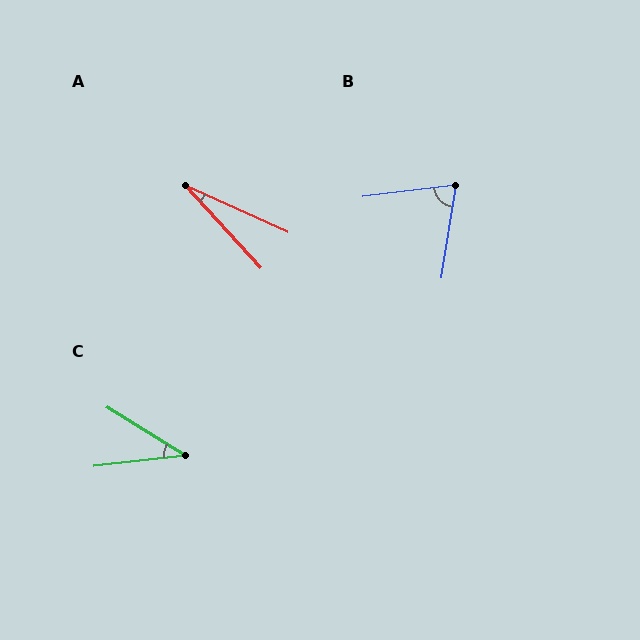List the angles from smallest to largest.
A (23°), C (38°), B (74°).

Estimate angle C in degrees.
Approximately 38 degrees.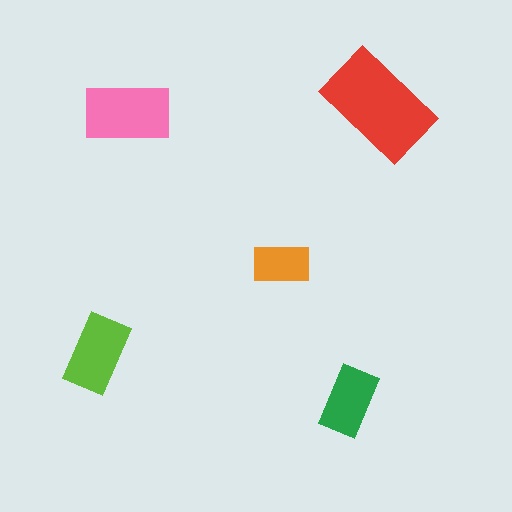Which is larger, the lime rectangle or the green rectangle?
The lime one.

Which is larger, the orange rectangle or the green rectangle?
The green one.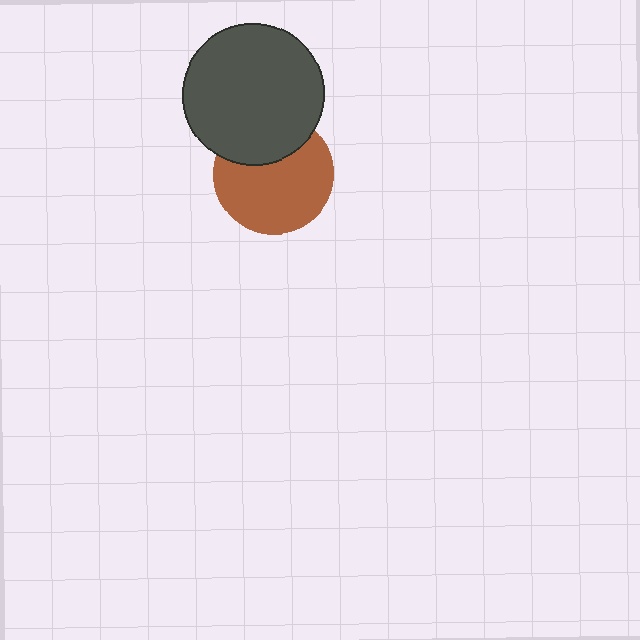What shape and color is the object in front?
The object in front is a dark gray circle.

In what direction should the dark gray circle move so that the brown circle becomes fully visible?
The dark gray circle should move up. That is the shortest direction to clear the overlap and leave the brown circle fully visible.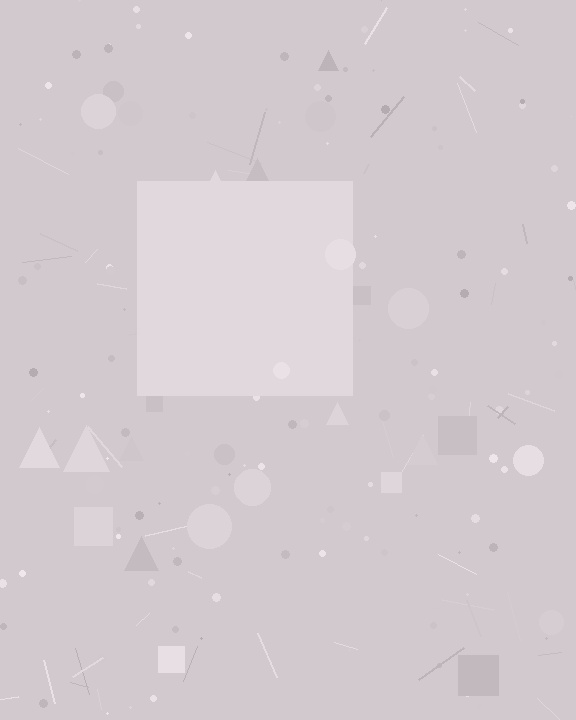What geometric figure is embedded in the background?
A square is embedded in the background.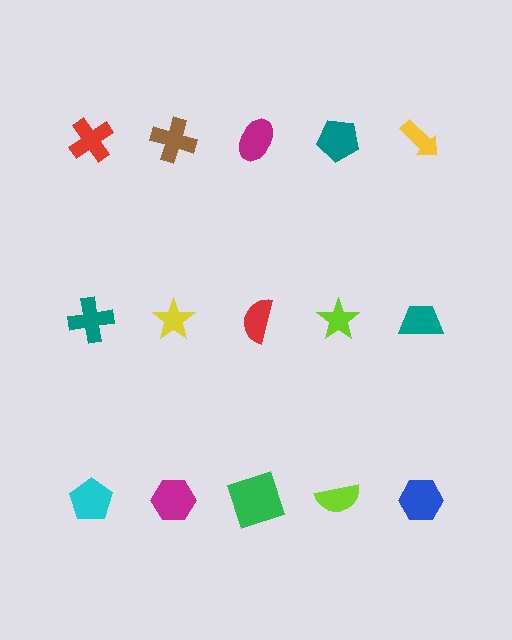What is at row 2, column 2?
A yellow star.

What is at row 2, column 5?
A teal trapezoid.